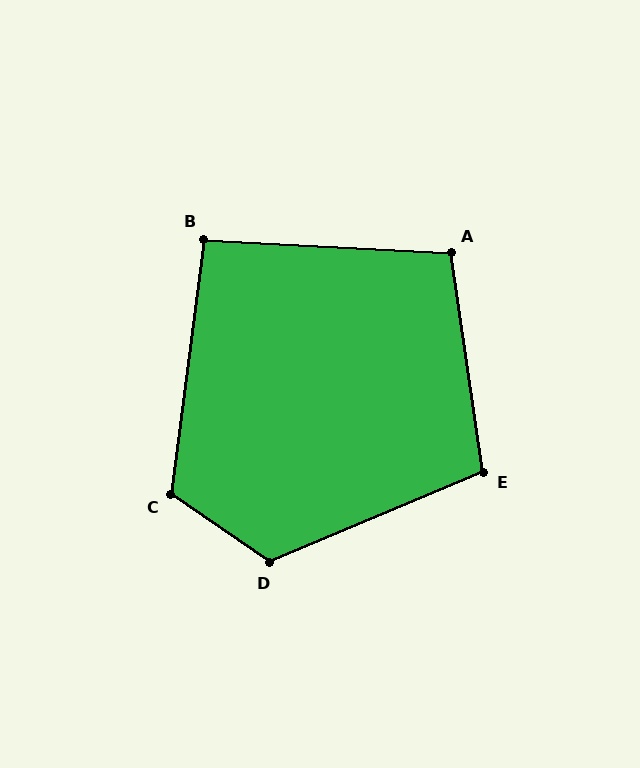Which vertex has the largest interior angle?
D, at approximately 123 degrees.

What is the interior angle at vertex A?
Approximately 101 degrees (obtuse).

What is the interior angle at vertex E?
Approximately 105 degrees (obtuse).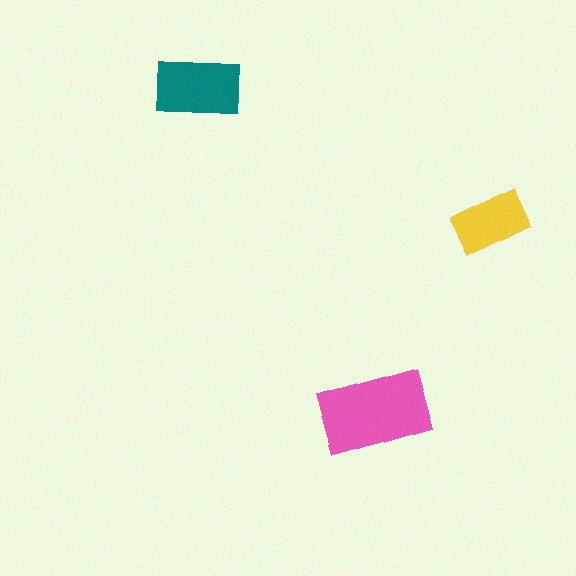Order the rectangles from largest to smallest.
the pink one, the teal one, the yellow one.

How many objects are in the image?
There are 3 objects in the image.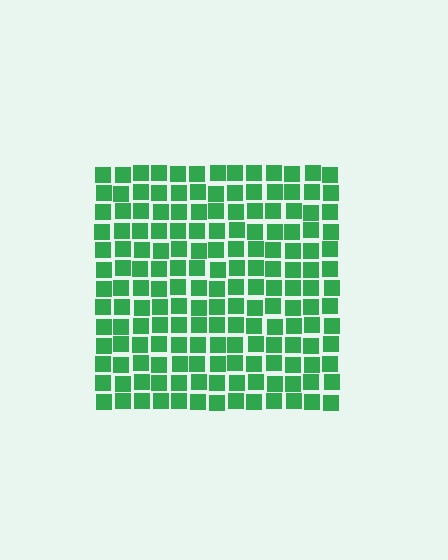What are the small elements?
The small elements are squares.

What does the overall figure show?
The overall figure shows a square.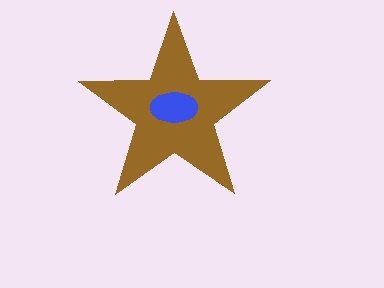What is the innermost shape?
The blue ellipse.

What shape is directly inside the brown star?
The blue ellipse.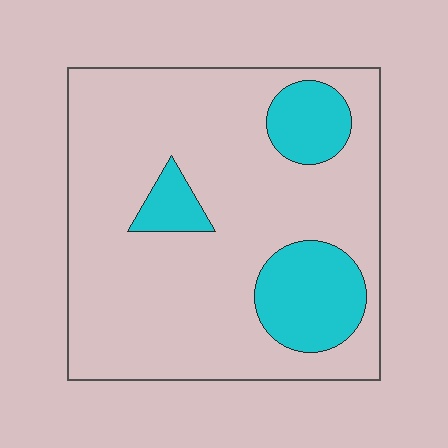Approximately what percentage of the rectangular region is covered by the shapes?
Approximately 20%.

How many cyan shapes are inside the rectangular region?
3.